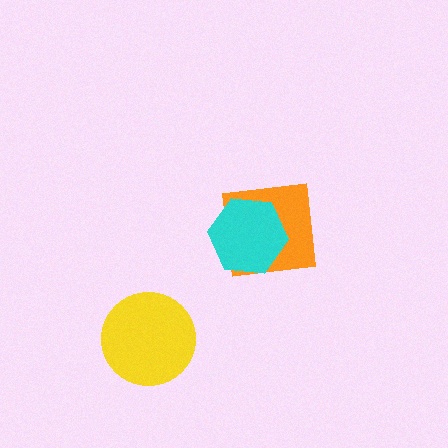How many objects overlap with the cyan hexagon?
1 object overlaps with the cyan hexagon.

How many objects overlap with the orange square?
1 object overlaps with the orange square.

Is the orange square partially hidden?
Yes, it is partially covered by another shape.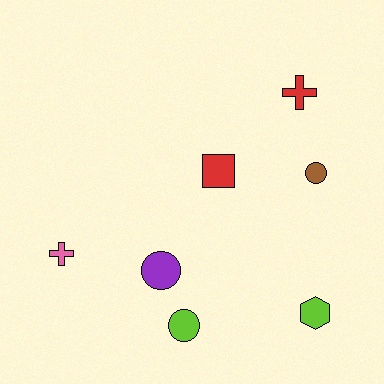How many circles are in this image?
There are 3 circles.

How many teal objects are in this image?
There are no teal objects.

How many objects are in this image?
There are 7 objects.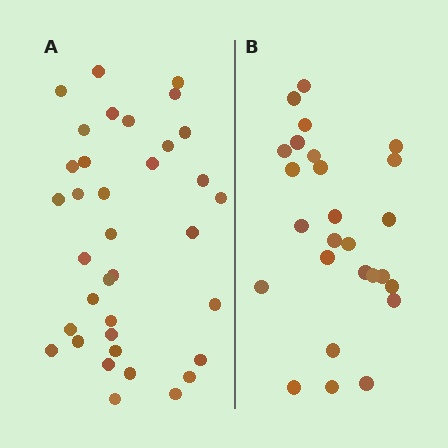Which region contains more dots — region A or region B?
Region A (the left region) has more dots.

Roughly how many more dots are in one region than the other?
Region A has roughly 10 or so more dots than region B.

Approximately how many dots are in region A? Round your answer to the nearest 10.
About 40 dots. (The exact count is 36, which rounds to 40.)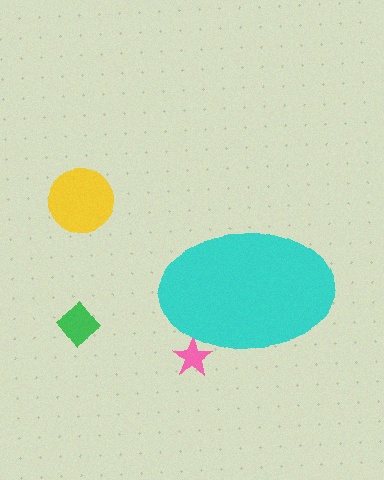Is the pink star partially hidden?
Yes, the pink star is partially hidden behind the cyan ellipse.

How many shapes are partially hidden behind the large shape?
1 shape is partially hidden.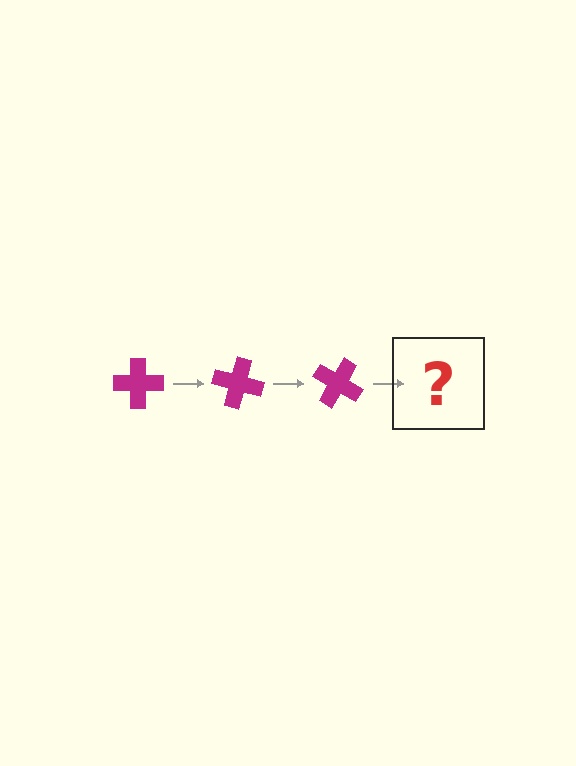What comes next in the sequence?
The next element should be a magenta cross rotated 45 degrees.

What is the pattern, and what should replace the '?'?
The pattern is that the cross rotates 15 degrees each step. The '?' should be a magenta cross rotated 45 degrees.